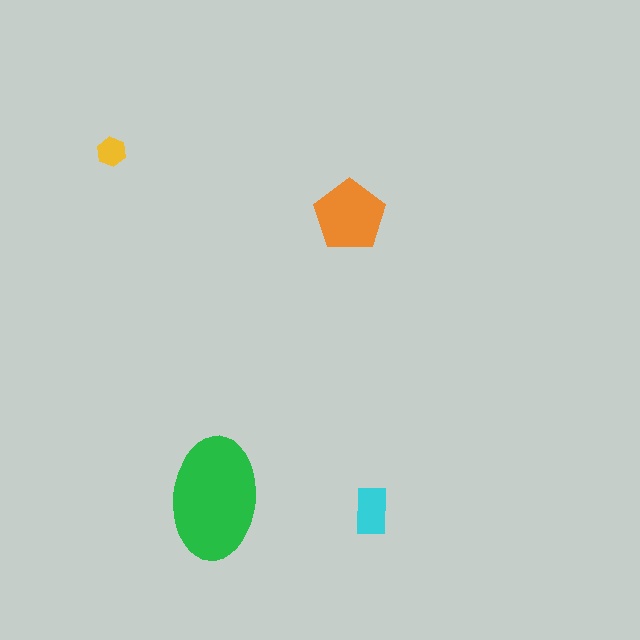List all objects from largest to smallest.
The green ellipse, the orange pentagon, the cyan rectangle, the yellow hexagon.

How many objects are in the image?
There are 4 objects in the image.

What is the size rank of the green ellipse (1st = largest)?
1st.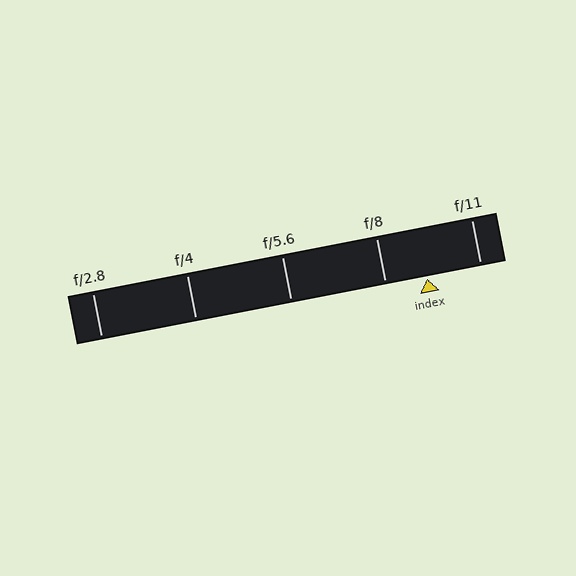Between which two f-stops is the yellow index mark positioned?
The index mark is between f/8 and f/11.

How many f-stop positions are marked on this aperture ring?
There are 5 f-stop positions marked.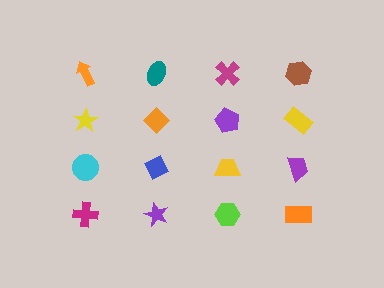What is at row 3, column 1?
A cyan circle.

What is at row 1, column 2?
A teal ellipse.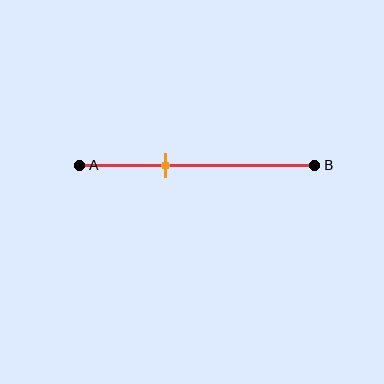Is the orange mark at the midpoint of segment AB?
No, the mark is at about 35% from A, not at the 50% midpoint.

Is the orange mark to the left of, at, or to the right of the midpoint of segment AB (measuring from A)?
The orange mark is to the left of the midpoint of segment AB.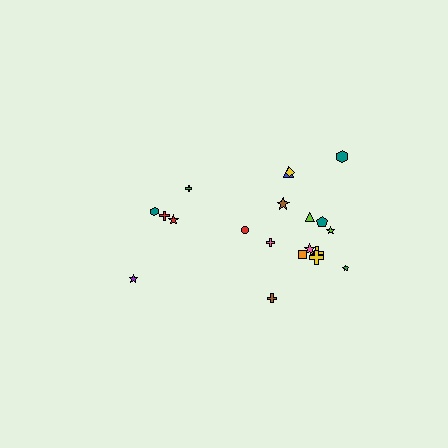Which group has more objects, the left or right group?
The right group.